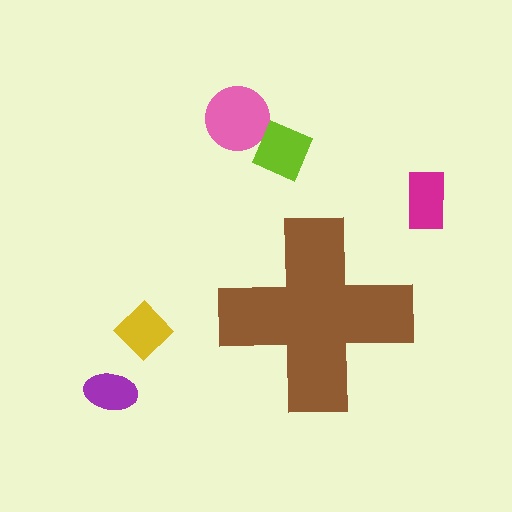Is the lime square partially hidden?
No, the lime square is fully visible.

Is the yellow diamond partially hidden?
No, the yellow diamond is fully visible.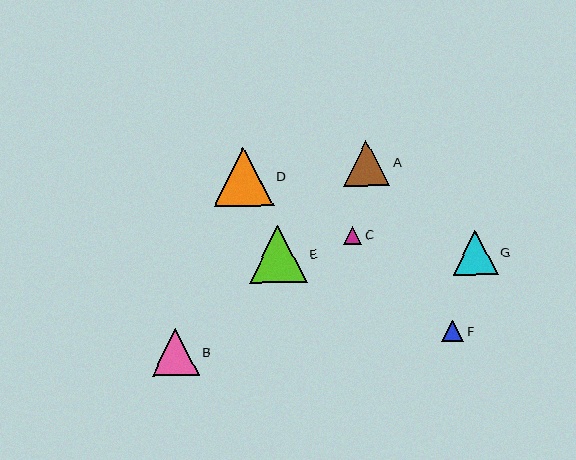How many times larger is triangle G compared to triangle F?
Triangle G is approximately 2.1 times the size of triangle F.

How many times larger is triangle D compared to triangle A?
Triangle D is approximately 1.3 times the size of triangle A.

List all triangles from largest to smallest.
From largest to smallest: D, E, B, A, G, F, C.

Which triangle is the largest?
Triangle D is the largest with a size of approximately 59 pixels.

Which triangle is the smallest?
Triangle C is the smallest with a size of approximately 19 pixels.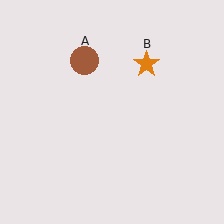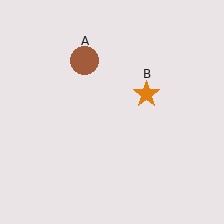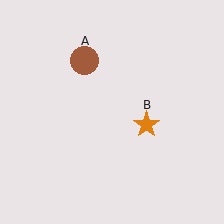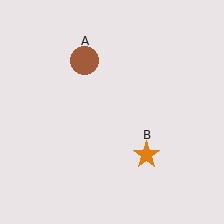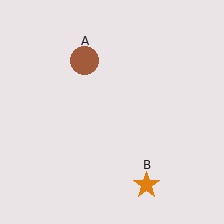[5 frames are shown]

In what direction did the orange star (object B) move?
The orange star (object B) moved down.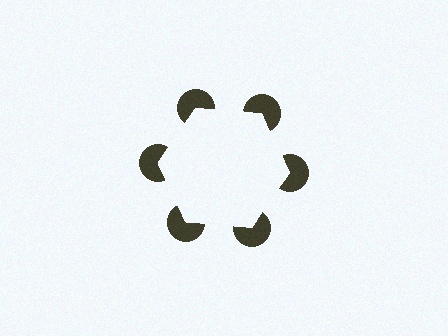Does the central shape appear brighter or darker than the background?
It typically appears slightly brighter than the background, even though no actual brightness change is drawn.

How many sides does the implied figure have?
6 sides.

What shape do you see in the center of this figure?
An illusory hexagon — its edges are inferred from the aligned wedge cuts in the pac-man discs, not physically drawn.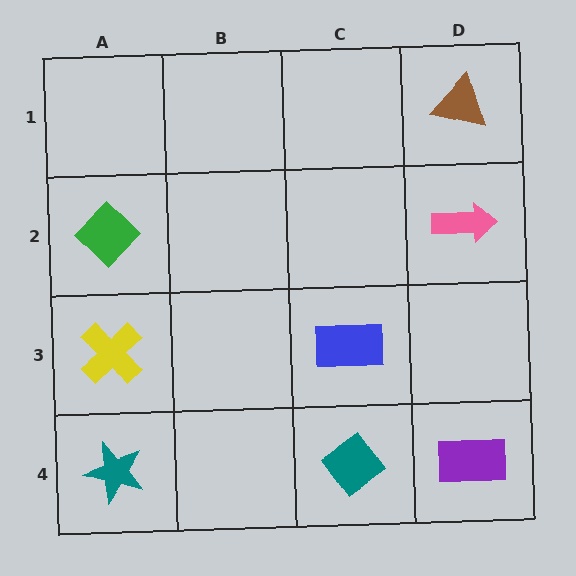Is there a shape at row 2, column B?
No, that cell is empty.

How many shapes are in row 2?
2 shapes.